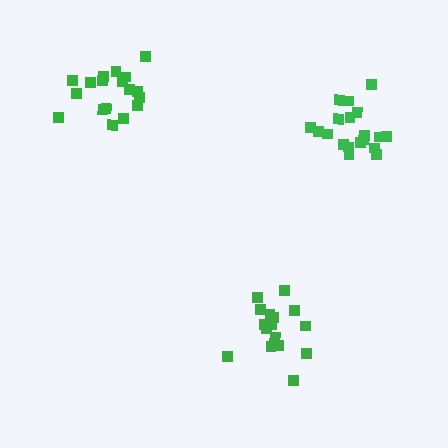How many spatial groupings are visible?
There are 3 spatial groupings.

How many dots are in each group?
Group 1: 18 dots, Group 2: 19 dots, Group 3: 16 dots (53 total).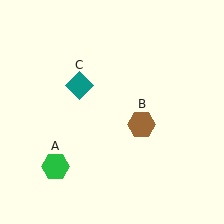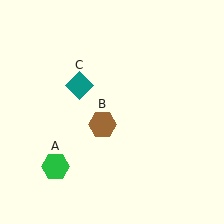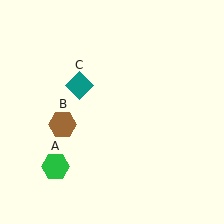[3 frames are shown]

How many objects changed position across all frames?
1 object changed position: brown hexagon (object B).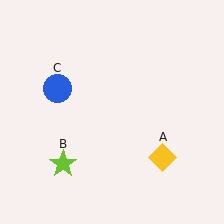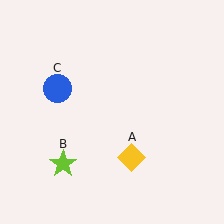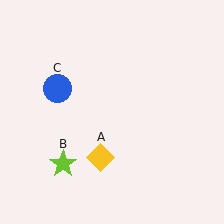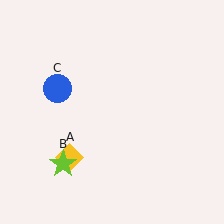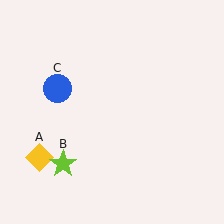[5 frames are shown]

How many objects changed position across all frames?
1 object changed position: yellow diamond (object A).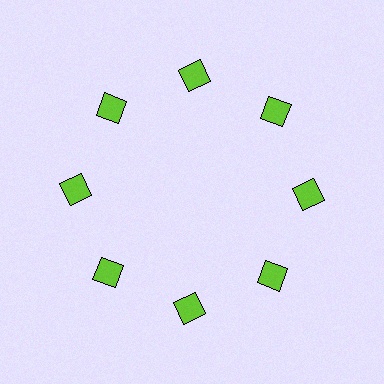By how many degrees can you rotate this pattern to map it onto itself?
The pattern maps onto itself every 45 degrees of rotation.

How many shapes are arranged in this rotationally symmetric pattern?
There are 8 shapes, arranged in 8 groups of 1.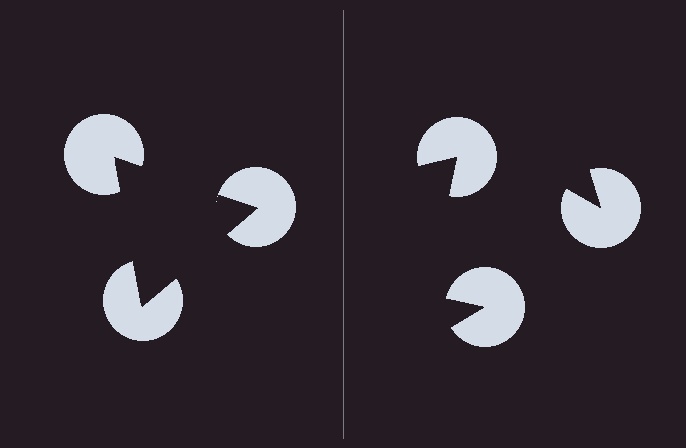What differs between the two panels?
The pac-man discs are positioned identically on both sides; only the wedge orientations differ. On the left they align to a triangle; on the right they are misaligned.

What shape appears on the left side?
An illusory triangle.